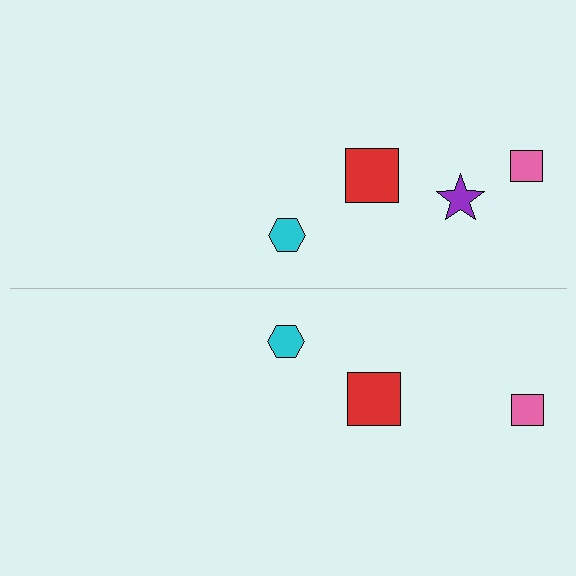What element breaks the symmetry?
A purple star is missing from the bottom side.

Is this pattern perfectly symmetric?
No, the pattern is not perfectly symmetric. A purple star is missing from the bottom side.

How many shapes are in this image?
There are 7 shapes in this image.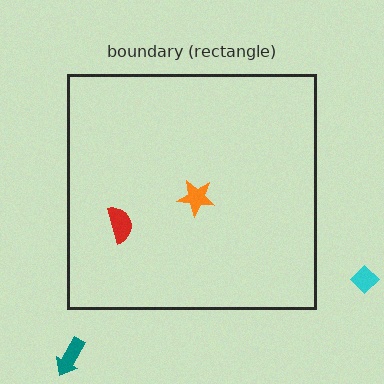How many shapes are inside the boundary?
2 inside, 2 outside.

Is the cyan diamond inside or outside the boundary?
Outside.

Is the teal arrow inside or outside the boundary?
Outside.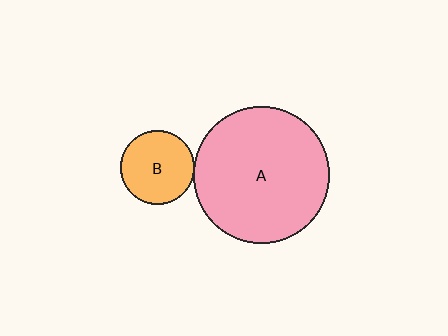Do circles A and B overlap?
Yes.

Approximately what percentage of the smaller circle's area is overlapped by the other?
Approximately 5%.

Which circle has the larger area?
Circle A (pink).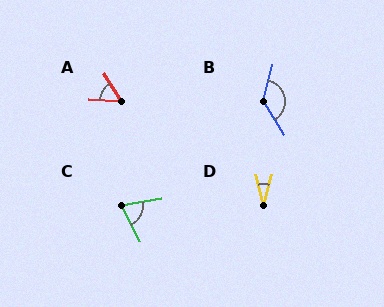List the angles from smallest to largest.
D (29°), A (54°), C (73°), B (134°).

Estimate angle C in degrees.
Approximately 73 degrees.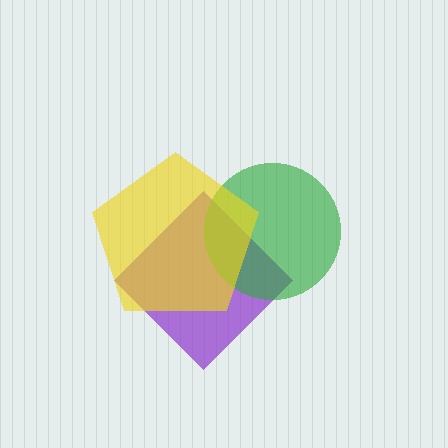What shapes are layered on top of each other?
The layered shapes are: a purple diamond, a green circle, a yellow pentagon.